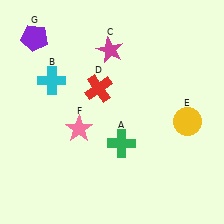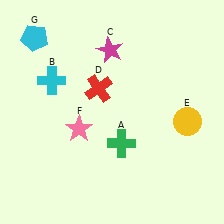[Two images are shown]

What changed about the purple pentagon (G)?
In Image 1, G is purple. In Image 2, it changed to cyan.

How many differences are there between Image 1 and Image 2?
There is 1 difference between the two images.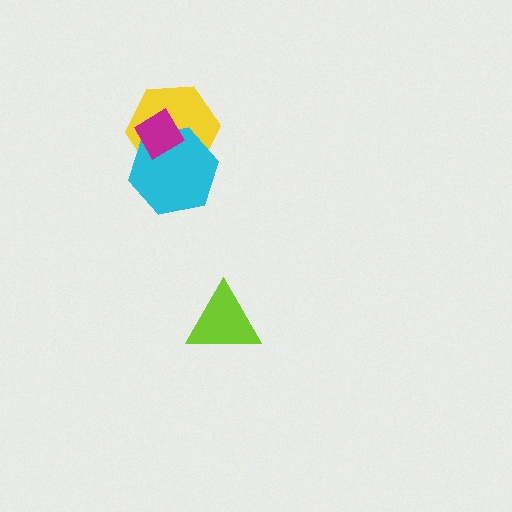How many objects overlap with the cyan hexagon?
2 objects overlap with the cyan hexagon.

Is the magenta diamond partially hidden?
No, no other shape covers it.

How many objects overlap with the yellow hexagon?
2 objects overlap with the yellow hexagon.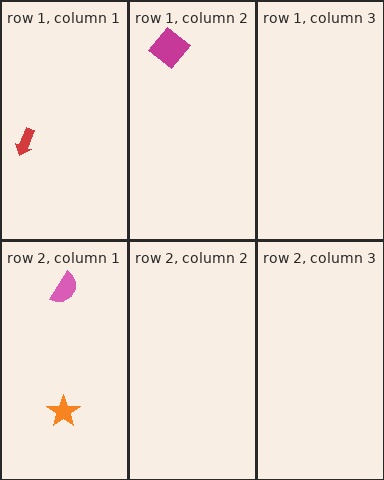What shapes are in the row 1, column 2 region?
The magenta diamond.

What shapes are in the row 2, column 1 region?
The orange star, the pink semicircle.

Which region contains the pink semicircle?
The row 2, column 1 region.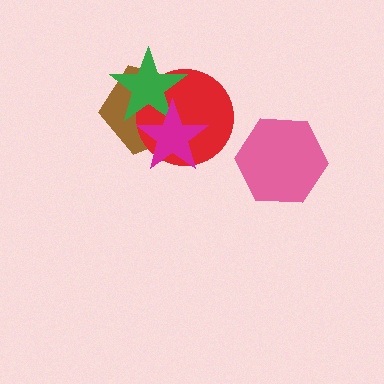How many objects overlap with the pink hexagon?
0 objects overlap with the pink hexagon.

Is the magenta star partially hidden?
No, no other shape covers it.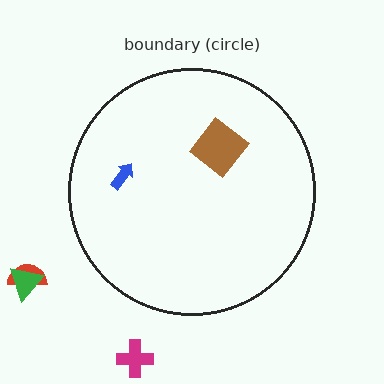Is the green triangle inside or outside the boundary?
Outside.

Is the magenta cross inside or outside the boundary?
Outside.